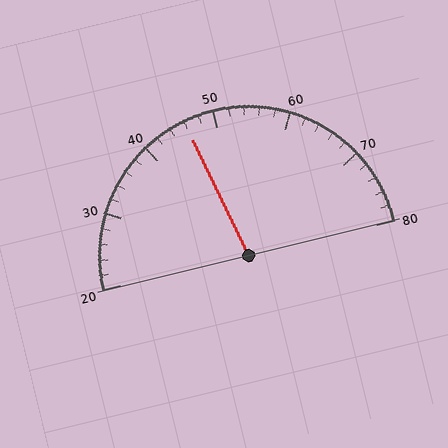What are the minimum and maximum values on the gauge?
The gauge ranges from 20 to 80.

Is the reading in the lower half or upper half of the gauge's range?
The reading is in the lower half of the range (20 to 80).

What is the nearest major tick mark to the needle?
The nearest major tick mark is 50.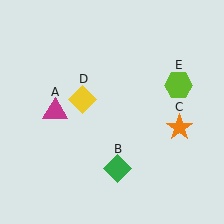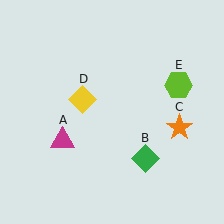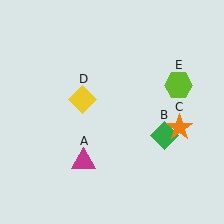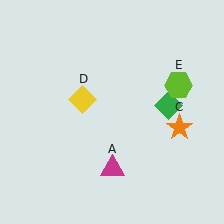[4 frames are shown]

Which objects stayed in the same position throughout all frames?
Orange star (object C) and yellow diamond (object D) and lime hexagon (object E) remained stationary.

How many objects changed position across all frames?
2 objects changed position: magenta triangle (object A), green diamond (object B).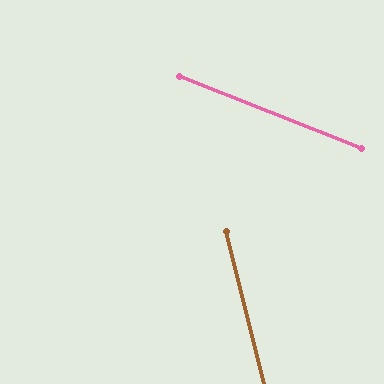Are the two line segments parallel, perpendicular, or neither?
Neither parallel nor perpendicular — they differ by about 54°.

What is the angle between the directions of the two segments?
Approximately 54 degrees.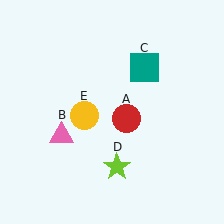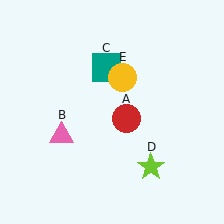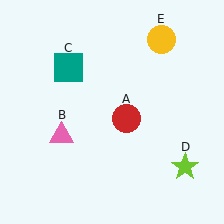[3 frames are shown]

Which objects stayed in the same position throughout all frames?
Red circle (object A) and pink triangle (object B) remained stationary.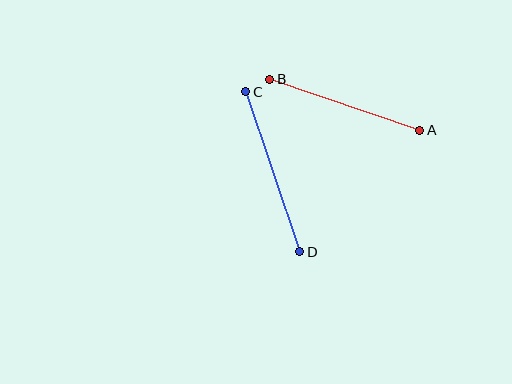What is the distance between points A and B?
The distance is approximately 159 pixels.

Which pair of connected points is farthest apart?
Points C and D are farthest apart.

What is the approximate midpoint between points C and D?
The midpoint is at approximately (273, 172) pixels.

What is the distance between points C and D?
The distance is approximately 169 pixels.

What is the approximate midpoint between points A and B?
The midpoint is at approximately (345, 105) pixels.